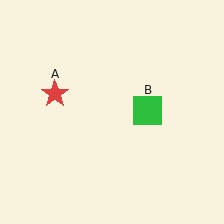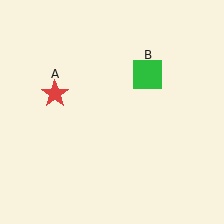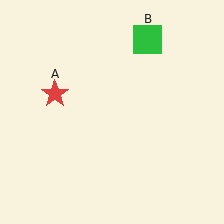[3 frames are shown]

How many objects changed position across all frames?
1 object changed position: green square (object B).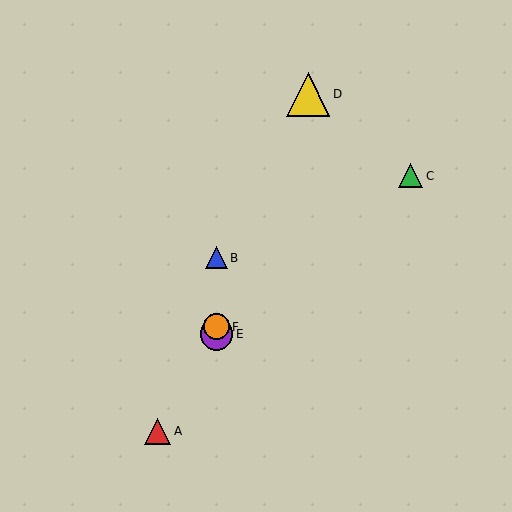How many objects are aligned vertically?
3 objects (B, E, F) are aligned vertically.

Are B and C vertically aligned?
No, B is at x≈216 and C is at x≈411.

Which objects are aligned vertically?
Objects B, E, F are aligned vertically.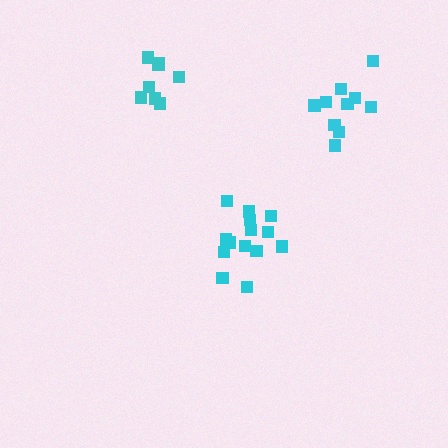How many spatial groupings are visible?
There are 3 spatial groupings.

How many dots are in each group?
Group 1: 8 dots, Group 2: 10 dots, Group 3: 14 dots (32 total).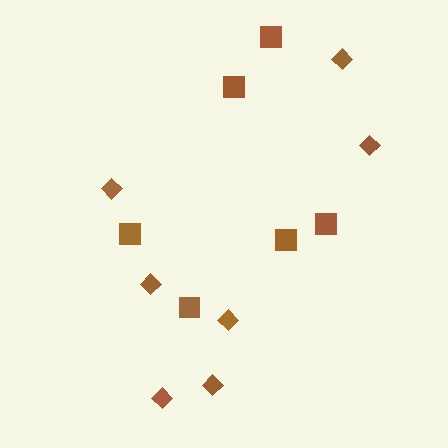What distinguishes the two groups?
There are 2 groups: one group of squares (6) and one group of diamonds (7).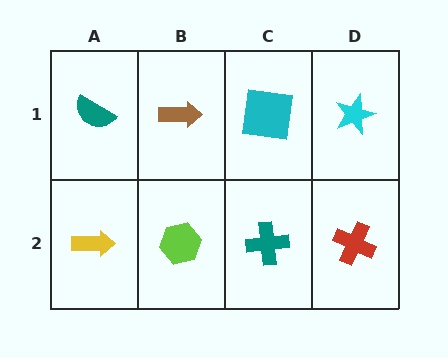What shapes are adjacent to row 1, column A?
A yellow arrow (row 2, column A), a brown arrow (row 1, column B).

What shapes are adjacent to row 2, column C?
A cyan square (row 1, column C), a lime hexagon (row 2, column B), a red cross (row 2, column D).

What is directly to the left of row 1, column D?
A cyan square.